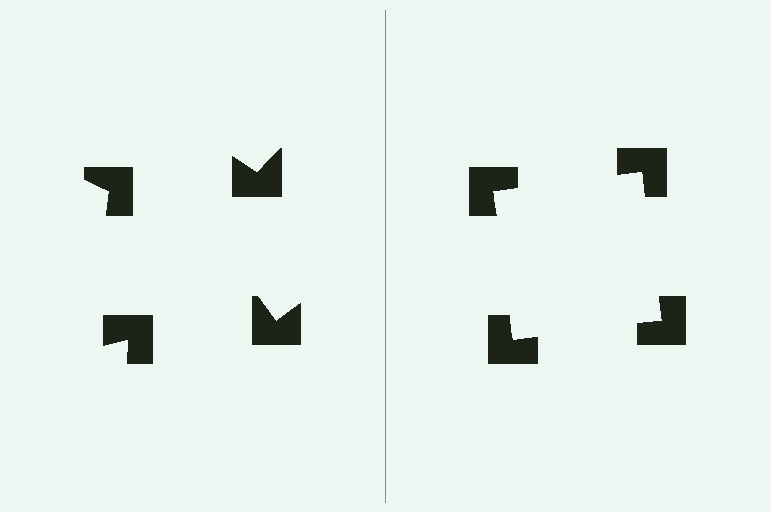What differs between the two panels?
The notched squares are positioned identically on both sides; only the wedge orientations differ. On the right they align to a square; on the left they are misaligned.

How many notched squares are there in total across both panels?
8 — 4 on each side.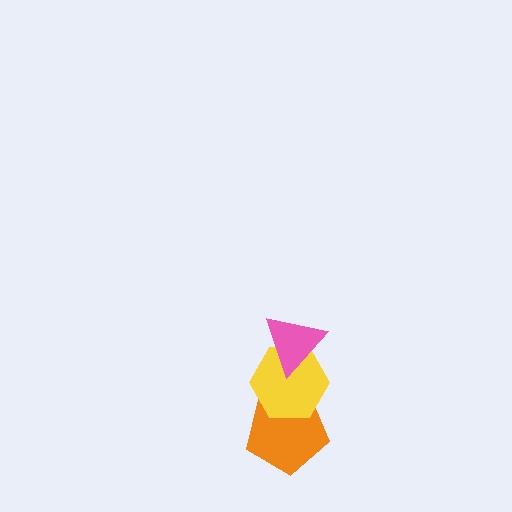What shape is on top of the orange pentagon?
The yellow hexagon is on top of the orange pentagon.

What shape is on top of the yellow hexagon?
The pink triangle is on top of the yellow hexagon.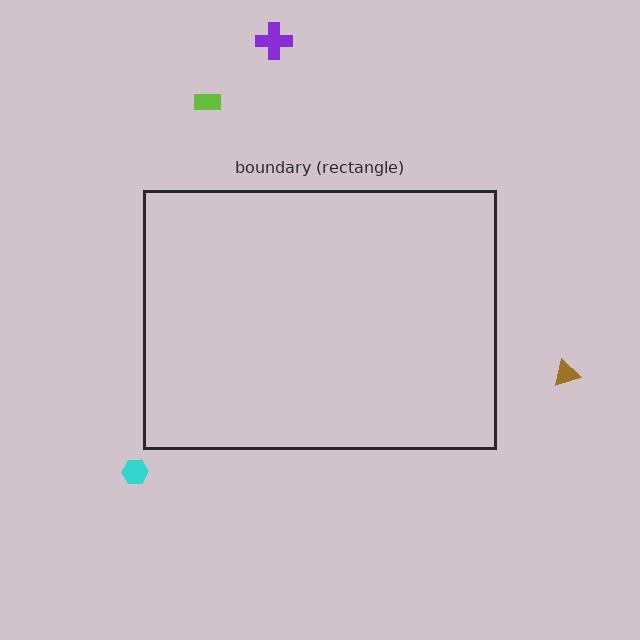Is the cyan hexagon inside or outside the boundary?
Outside.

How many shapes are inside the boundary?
0 inside, 4 outside.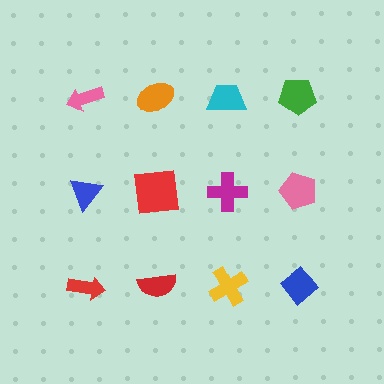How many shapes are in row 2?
4 shapes.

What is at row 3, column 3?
A yellow cross.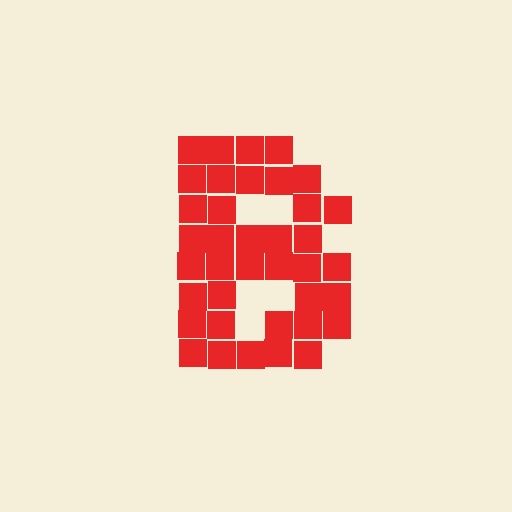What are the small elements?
The small elements are squares.